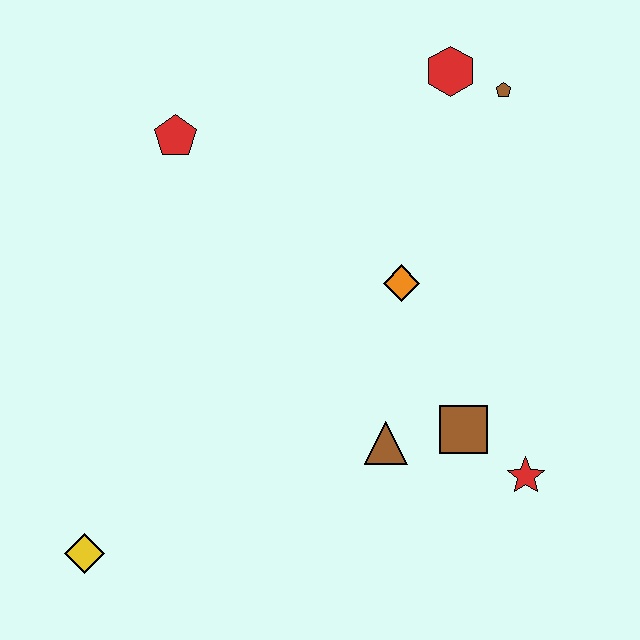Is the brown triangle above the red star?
Yes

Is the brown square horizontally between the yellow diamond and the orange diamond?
No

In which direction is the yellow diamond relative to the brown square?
The yellow diamond is to the left of the brown square.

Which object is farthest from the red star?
The red pentagon is farthest from the red star.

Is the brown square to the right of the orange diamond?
Yes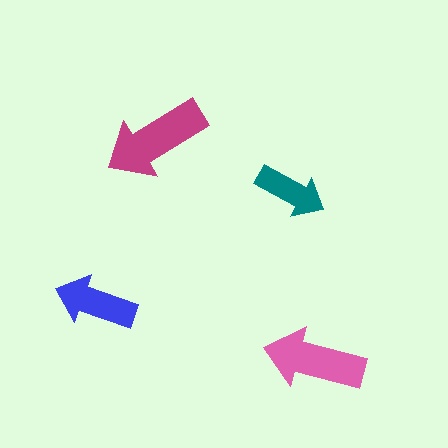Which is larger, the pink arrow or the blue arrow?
The pink one.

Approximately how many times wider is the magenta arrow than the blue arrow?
About 1.5 times wider.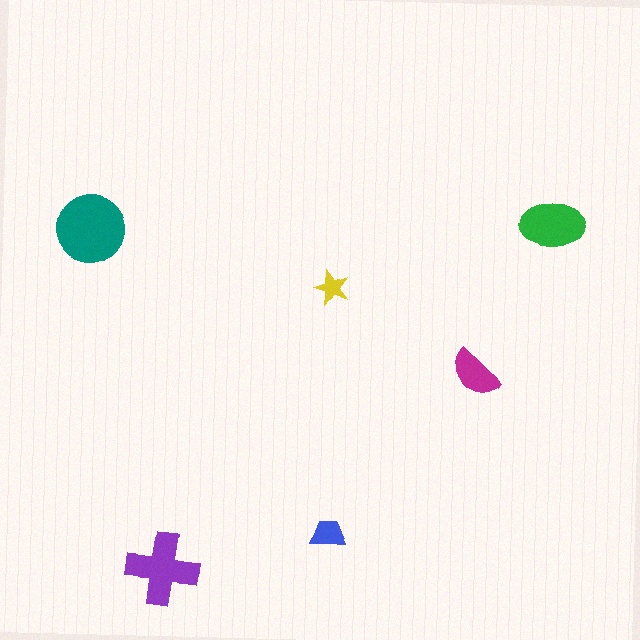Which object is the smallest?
The yellow star.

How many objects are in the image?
There are 6 objects in the image.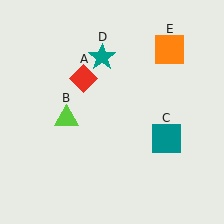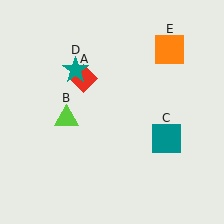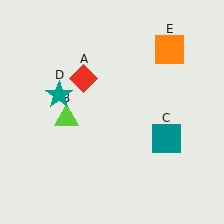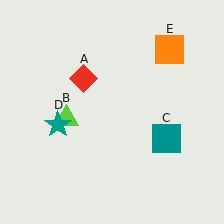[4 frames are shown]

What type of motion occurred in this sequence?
The teal star (object D) rotated counterclockwise around the center of the scene.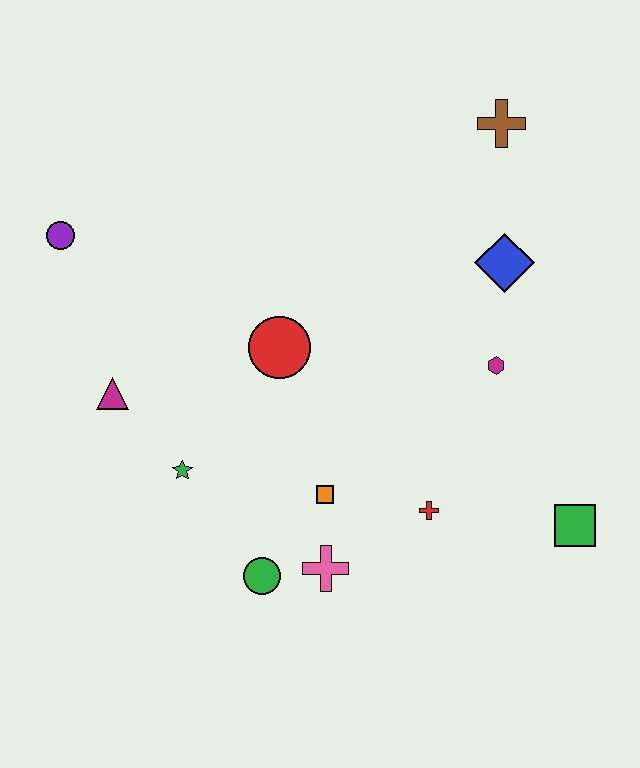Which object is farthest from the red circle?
The green square is farthest from the red circle.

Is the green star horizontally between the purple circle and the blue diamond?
Yes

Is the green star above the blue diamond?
No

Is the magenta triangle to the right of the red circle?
No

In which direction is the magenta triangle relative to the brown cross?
The magenta triangle is to the left of the brown cross.